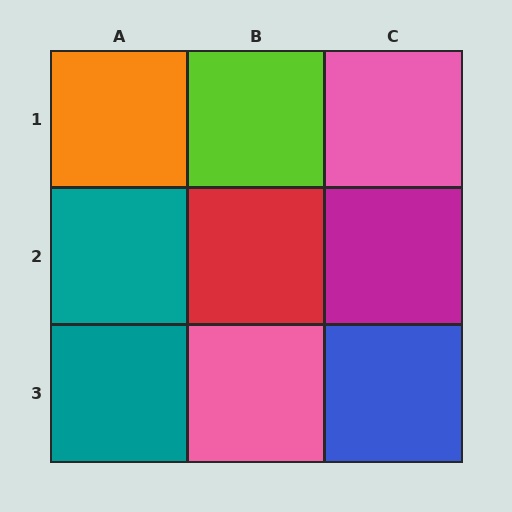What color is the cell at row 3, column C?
Blue.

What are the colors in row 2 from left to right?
Teal, red, magenta.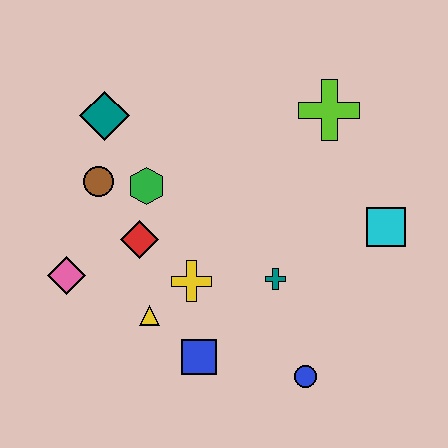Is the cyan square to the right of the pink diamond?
Yes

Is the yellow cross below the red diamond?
Yes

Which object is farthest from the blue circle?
The teal diamond is farthest from the blue circle.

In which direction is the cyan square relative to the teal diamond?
The cyan square is to the right of the teal diamond.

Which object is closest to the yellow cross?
The yellow triangle is closest to the yellow cross.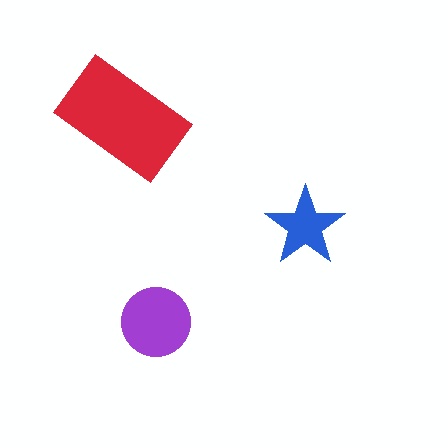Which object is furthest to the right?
The blue star is rightmost.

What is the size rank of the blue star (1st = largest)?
3rd.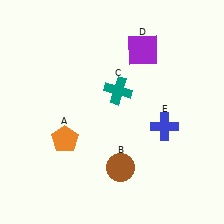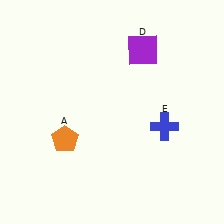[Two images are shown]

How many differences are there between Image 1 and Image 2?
There are 2 differences between the two images.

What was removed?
The teal cross (C), the brown circle (B) were removed in Image 2.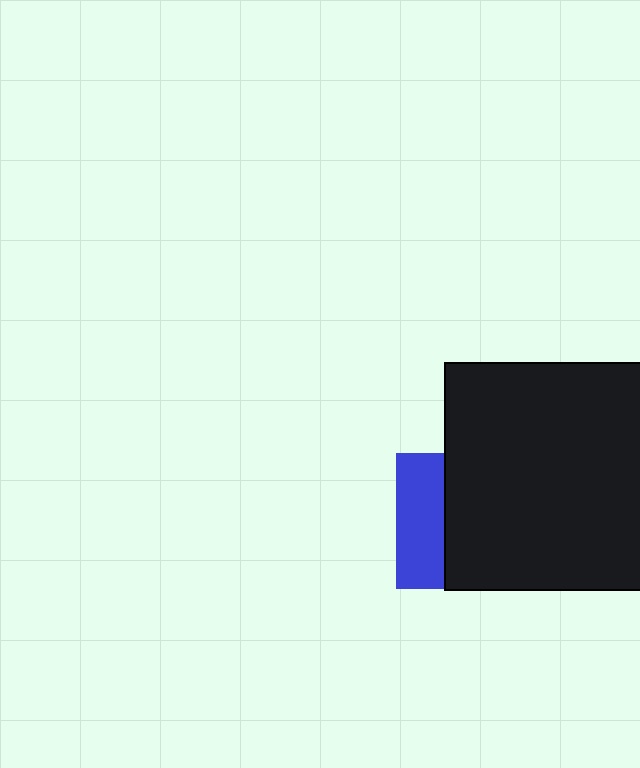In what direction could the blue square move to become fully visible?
The blue square could move left. That would shift it out from behind the black square entirely.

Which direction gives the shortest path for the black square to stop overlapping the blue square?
Moving right gives the shortest separation.